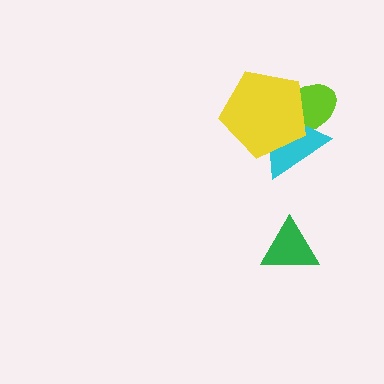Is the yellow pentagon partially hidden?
No, no other shape covers it.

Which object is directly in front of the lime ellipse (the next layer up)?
The cyan triangle is directly in front of the lime ellipse.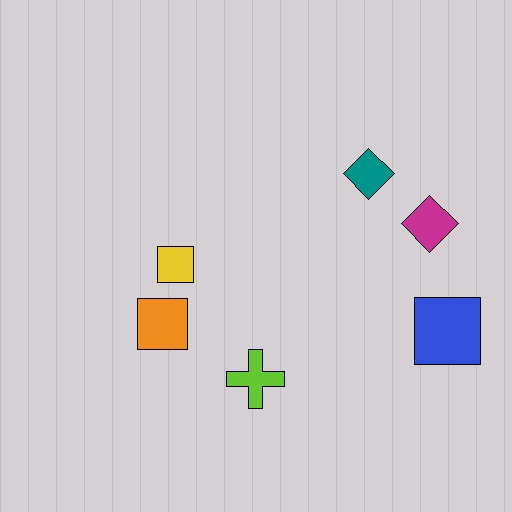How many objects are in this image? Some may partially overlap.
There are 6 objects.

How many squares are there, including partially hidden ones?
There are 3 squares.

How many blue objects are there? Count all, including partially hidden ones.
There is 1 blue object.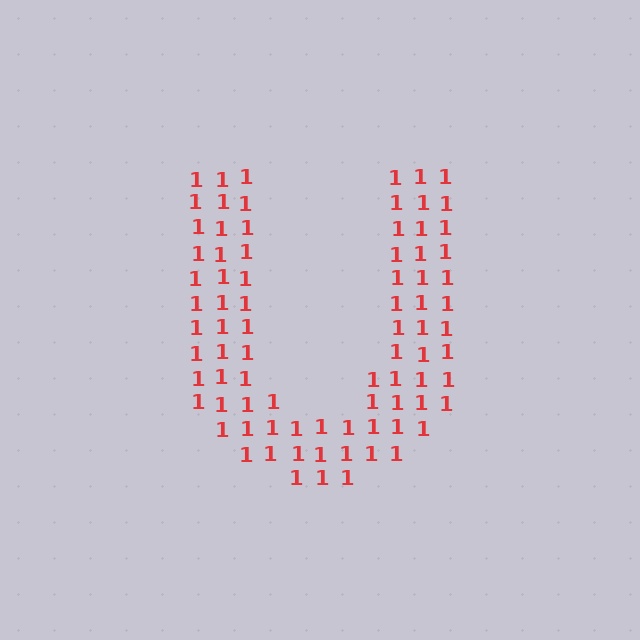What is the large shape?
The large shape is the letter U.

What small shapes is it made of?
It is made of small digit 1's.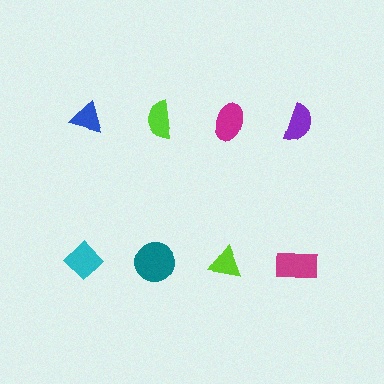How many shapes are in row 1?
4 shapes.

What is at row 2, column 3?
A lime triangle.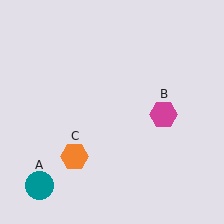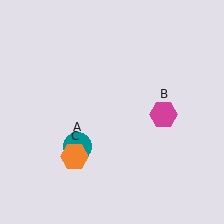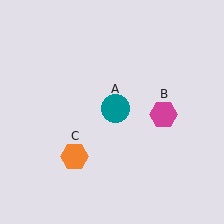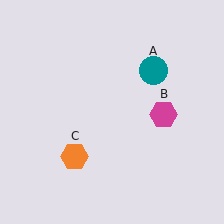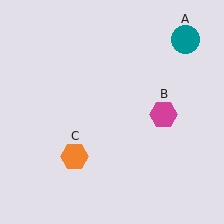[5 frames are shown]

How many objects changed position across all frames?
1 object changed position: teal circle (object A).